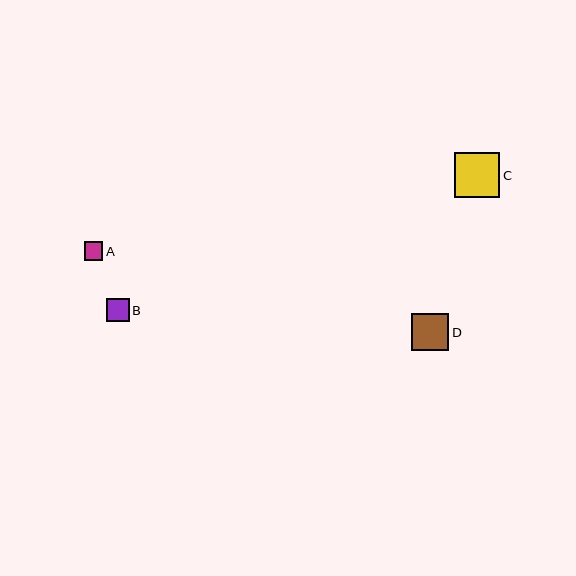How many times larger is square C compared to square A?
Square C is approximately 2.4 times the size of square A.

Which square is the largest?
Square C is the largest with a size of approximately 45 pixels.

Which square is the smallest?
Square A is the smallest with a size of approximately 19 pixels.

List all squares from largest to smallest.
From largest to smallest: C, D, B, A.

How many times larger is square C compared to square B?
Square C is approximately 2.0 times the size of square B.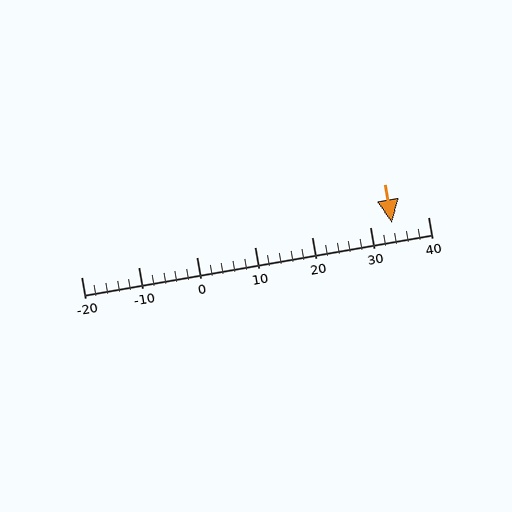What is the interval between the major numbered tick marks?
The major tick marks are spaced 10 units apart.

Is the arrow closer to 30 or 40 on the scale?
The arrow is closer to 30.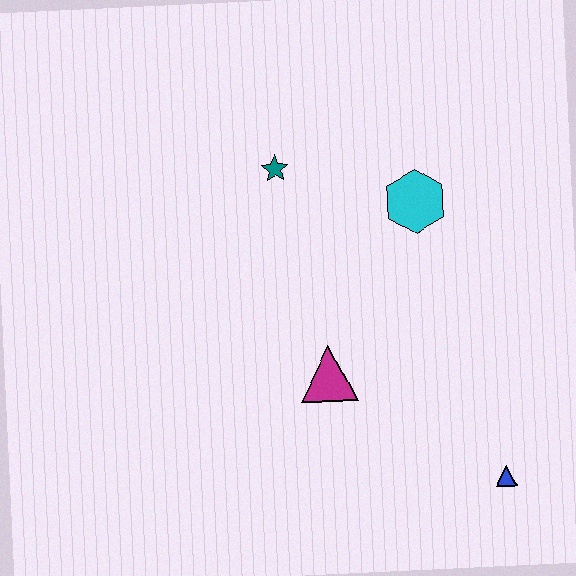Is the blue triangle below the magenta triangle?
Yes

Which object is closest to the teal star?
The cyan hexagon is closest to the teal star.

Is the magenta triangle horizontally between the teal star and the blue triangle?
Yes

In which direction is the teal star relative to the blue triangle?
The teal star is above the blue triangle.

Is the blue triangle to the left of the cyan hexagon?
No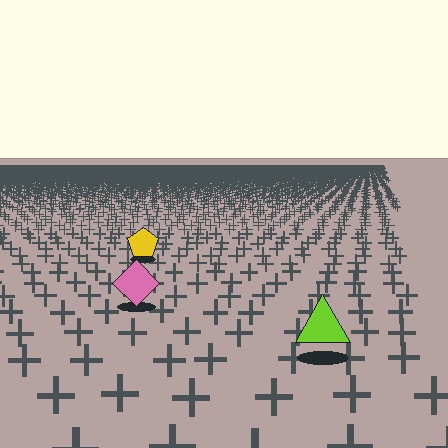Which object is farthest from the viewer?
The yellow pentagon is farthest from the viewer. It appears smaller and the ground texture around it is denser.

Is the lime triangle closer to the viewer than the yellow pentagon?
Yes. The lime triangle is closer — you can tell from the texture gradient: the ground texture is coarser near it.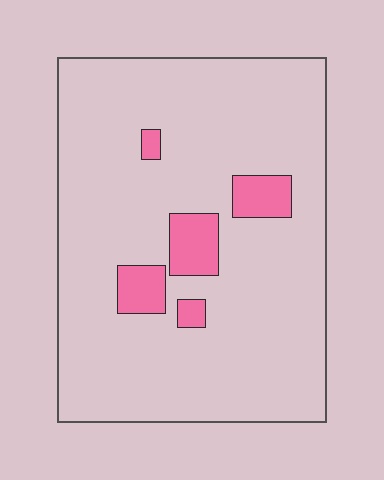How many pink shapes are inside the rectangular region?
5.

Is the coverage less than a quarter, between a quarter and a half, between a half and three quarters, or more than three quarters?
Less than a quarter.